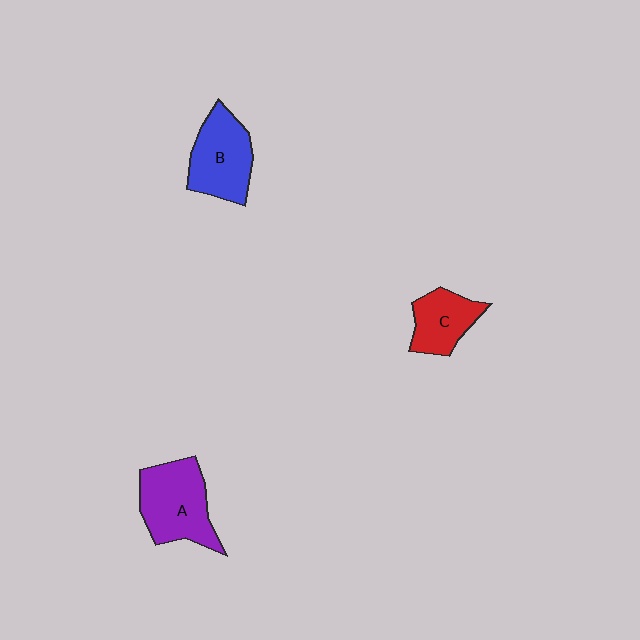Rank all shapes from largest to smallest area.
From largest to smallest: A (purple), B (blue), C (red).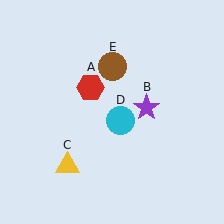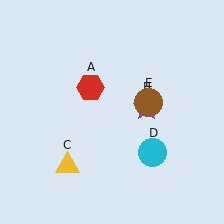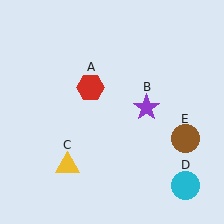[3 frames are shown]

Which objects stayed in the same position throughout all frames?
Red hexagon (object A) and purple star (object B) and yellow triangle (object C) remained stationary.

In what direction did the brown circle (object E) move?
The brown circle (object E) moved down and to the right.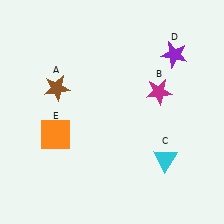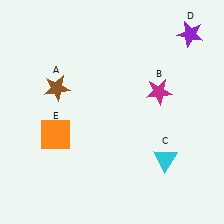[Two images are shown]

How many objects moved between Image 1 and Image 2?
1 object moved between the two images.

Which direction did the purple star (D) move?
The purple star (D) moved up.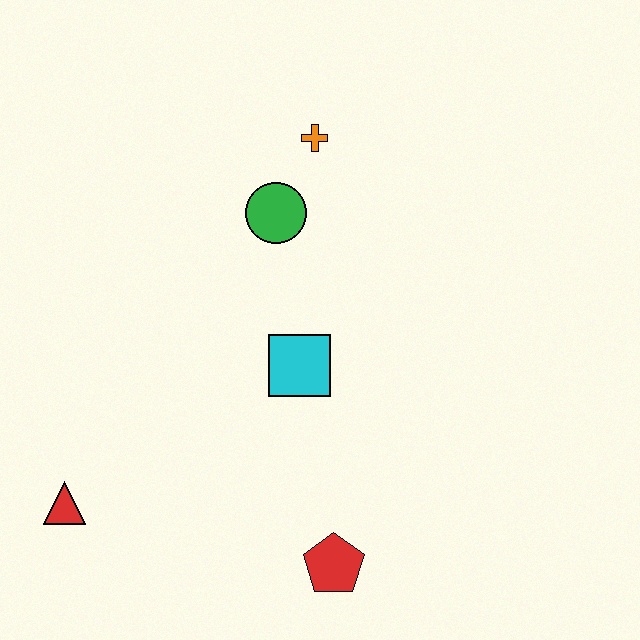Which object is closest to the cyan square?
The green circle is closest to the cyan square.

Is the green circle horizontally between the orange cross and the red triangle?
Yes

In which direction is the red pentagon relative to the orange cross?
The red pentagon is below the orange cross.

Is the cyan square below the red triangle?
No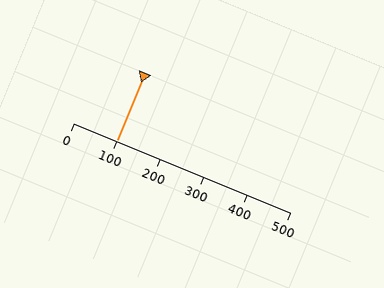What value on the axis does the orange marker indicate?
The marker indicates approximately 100.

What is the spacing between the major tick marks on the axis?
The major ticks are spaced 100 apart.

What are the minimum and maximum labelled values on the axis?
The axis runs from 0 to 500.